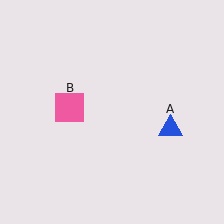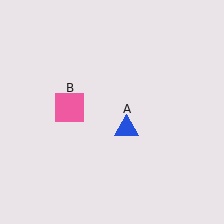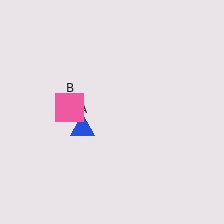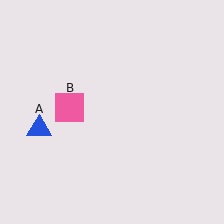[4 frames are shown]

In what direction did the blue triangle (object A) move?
The blue triangle (object A) moved left.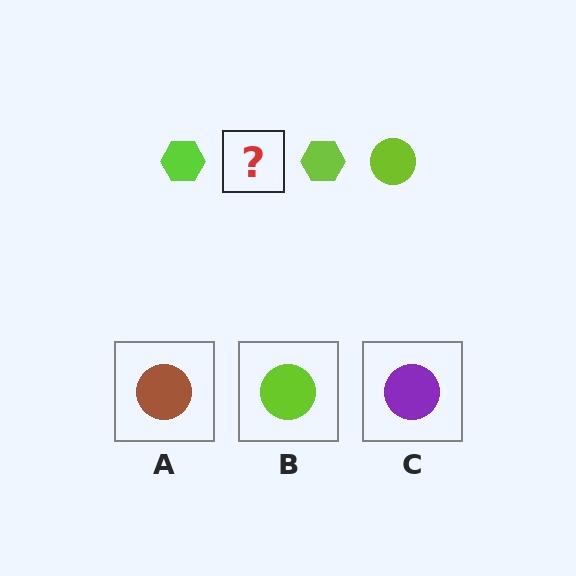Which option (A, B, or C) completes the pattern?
B.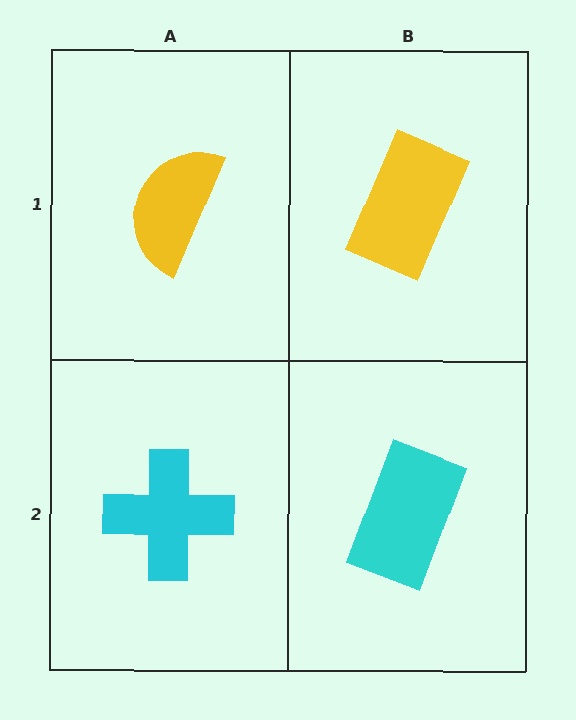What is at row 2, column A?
A cyan cross.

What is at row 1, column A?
A yellow semicircle.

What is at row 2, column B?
A cyan rectangle.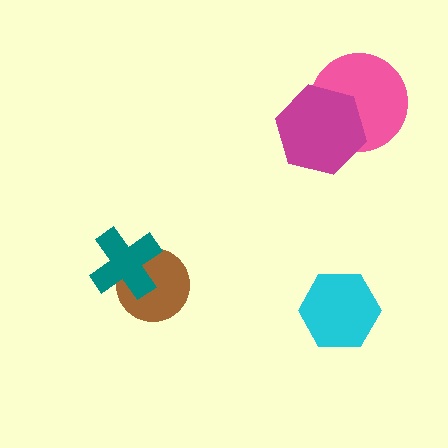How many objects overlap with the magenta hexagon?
1 object overlaps with the magenta hexagon.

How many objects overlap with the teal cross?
1 object overlaps with the teal cross.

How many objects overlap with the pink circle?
1 object overlaps with the pink circle.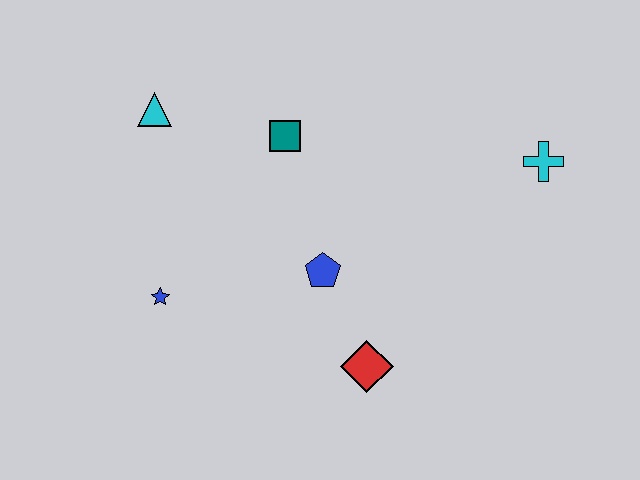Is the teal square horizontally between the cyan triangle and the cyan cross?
Yes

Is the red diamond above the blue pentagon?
No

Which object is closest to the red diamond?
The blue pentagon is closest to the red diamond.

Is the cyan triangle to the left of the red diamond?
Yes